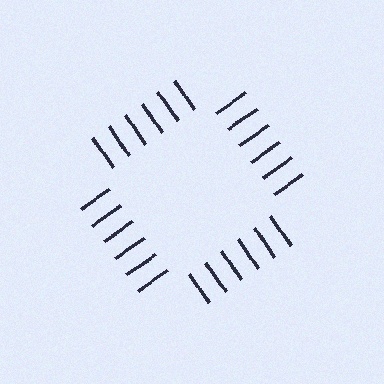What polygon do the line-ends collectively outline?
An illusory square — the line segments terminate on its edges but no continuous stroke is drawn.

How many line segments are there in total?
24 — 6 along each of the 4 edges.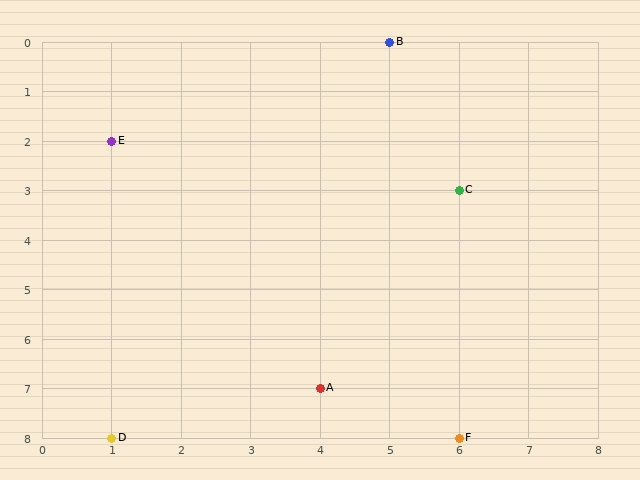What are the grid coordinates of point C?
Point C is at grid coordinates (6, 3).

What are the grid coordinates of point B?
Point B is at grid coordinates (5, 0).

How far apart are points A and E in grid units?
Points A and E are 3 columns and 5 rows apart (about 5.8 grid units diagonally).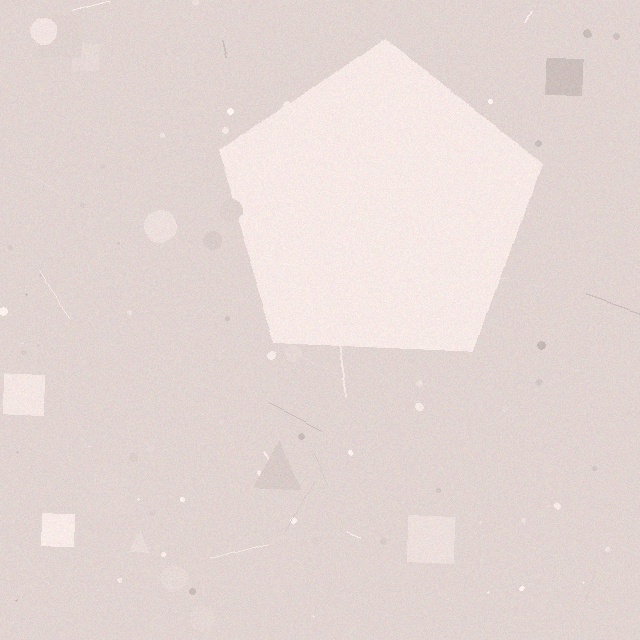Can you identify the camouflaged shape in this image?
The camouflaged shape is a pentagon.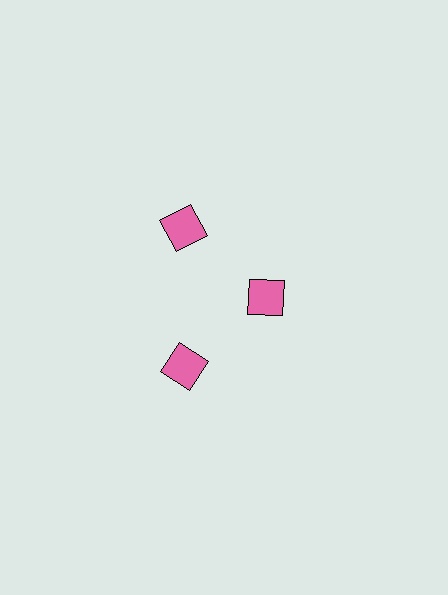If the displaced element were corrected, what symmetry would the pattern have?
It would have 3-fold rotational symmetry — the pattern would map onto itself every 120 degrees.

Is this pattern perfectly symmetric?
No. The 3 pink diamonds are arranged in a ring, but one element near the 3 o'clock position is pulled inward toward the center, breaking the 3-fold rotational symmetry.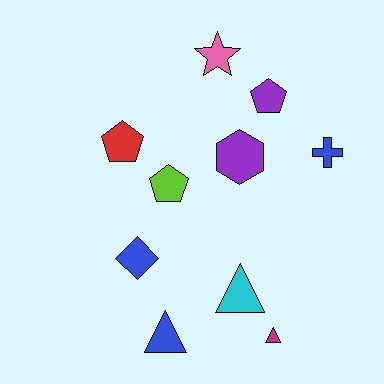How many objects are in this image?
There are 10 objects.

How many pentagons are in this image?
There are 3 pentagons.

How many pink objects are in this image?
There is 1 pink object.